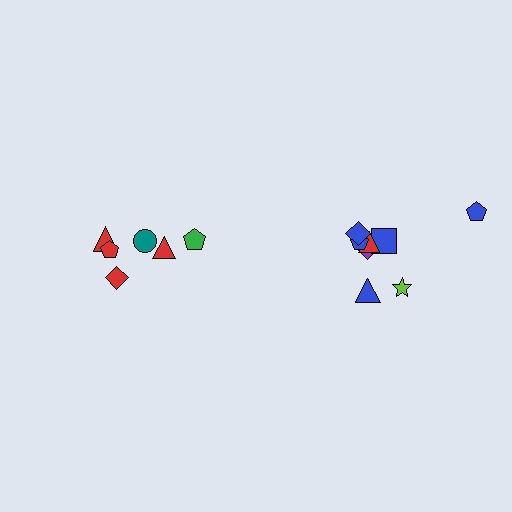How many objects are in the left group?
There are 6 objects.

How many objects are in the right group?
There are 8 objects.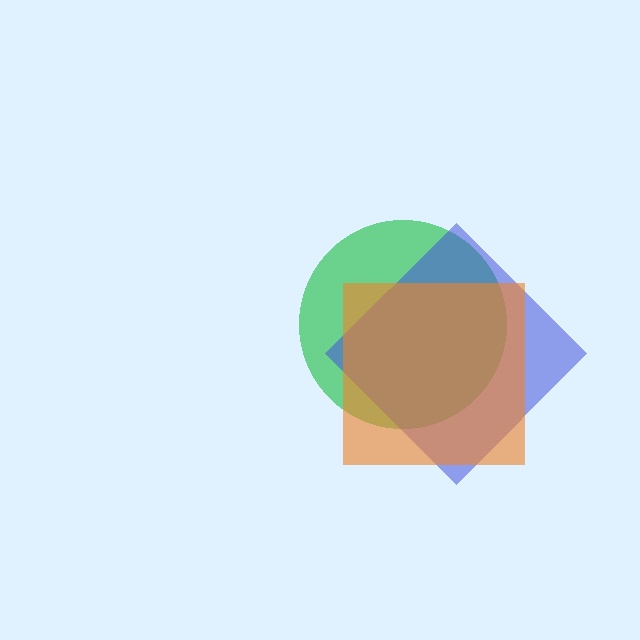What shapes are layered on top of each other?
The layered shapes are: a green circle, a blue diamond, an orange square.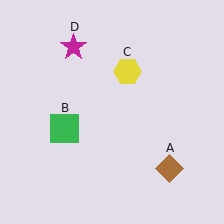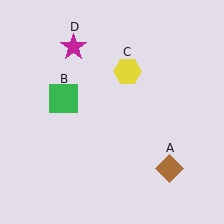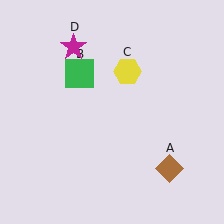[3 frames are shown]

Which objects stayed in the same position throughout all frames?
Brown diamond (object A) and yellow hexagon (object C) and magenta star (object D) remained stationary.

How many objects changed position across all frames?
1 object changed position: green square (object B).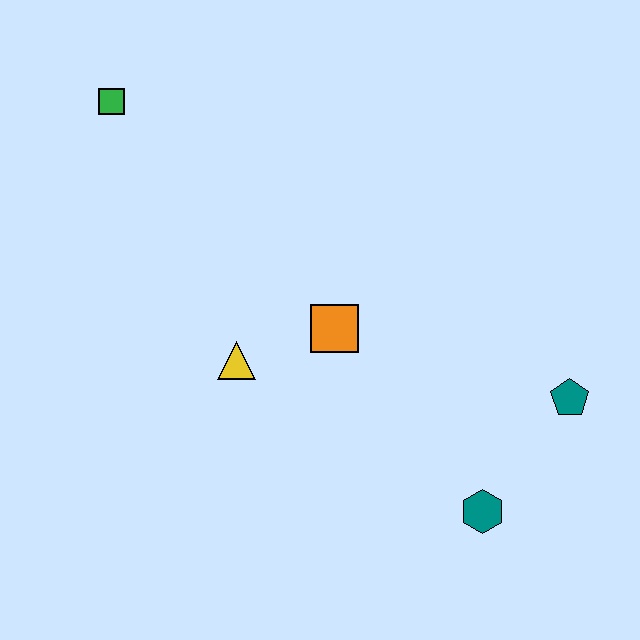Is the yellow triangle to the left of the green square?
No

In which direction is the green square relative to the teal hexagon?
The green square is above the teal hexagon.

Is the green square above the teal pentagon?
Yes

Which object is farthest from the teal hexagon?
The green square is farthest from the teal hexagon.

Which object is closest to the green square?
The yellow triangle is closest to the green square.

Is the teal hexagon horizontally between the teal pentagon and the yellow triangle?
Yes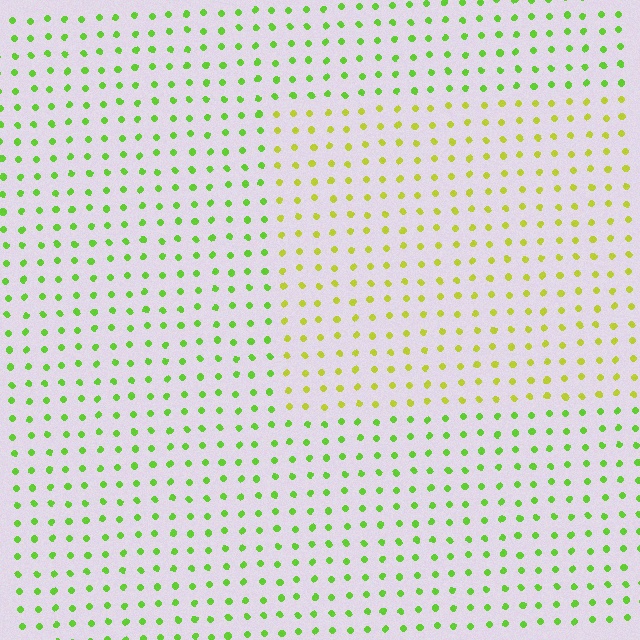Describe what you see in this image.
The image is filled with small lime elements in a uniform arrangement. A rectangle-shaped region is visible where the elements are tinted to a slightly different hue, forming a subtle color boundary.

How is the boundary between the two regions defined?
The boundary is defined purely by a slight shift in hue (about 34 degrees). Spacing, size, and orientation are identical on both sides.